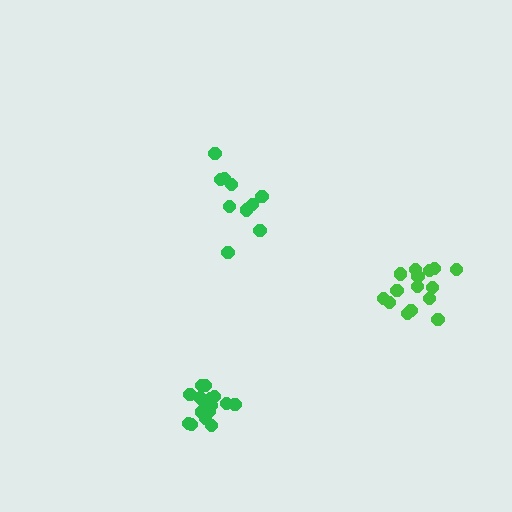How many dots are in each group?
Group 1: 16 dots, Group 2: 10 dots, Group 3: 16 dots (42 total).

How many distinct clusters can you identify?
There are 3 distinct clusters.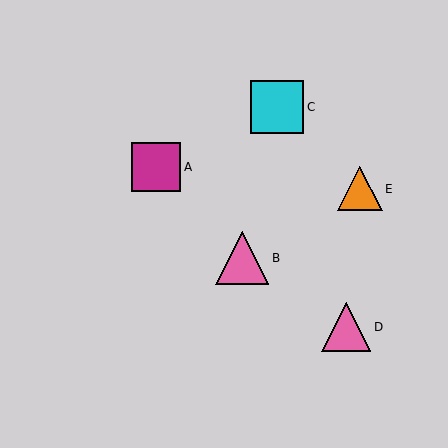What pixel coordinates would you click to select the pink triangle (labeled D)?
Click at (346, 327) to select the pink triangle D.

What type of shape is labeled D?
Shape D is a pink triangle.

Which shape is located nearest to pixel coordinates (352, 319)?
The pink triangle (labeled D) at (346, 327) is nearest to that location.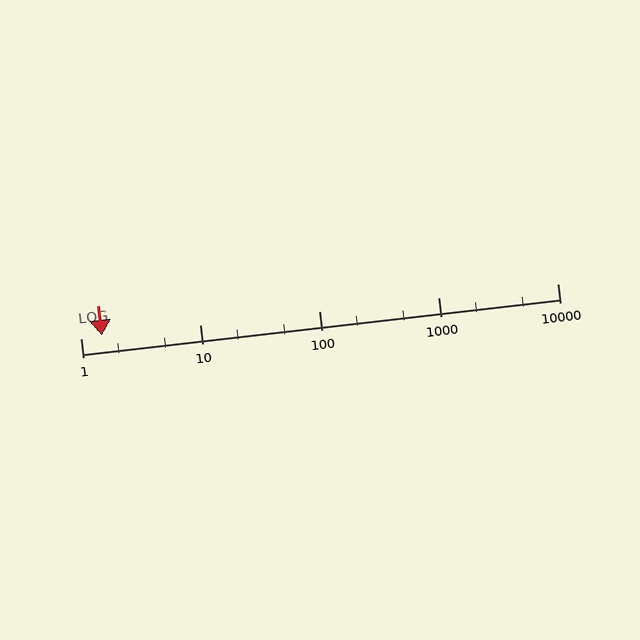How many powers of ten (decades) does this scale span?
The scale spans 4 decades, from 1 to 10000.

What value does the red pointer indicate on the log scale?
The pointer indicates approximately 1.5.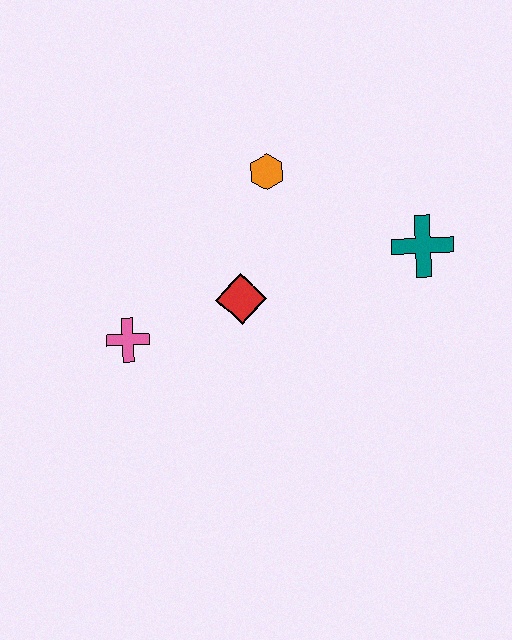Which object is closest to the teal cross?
The orange hexagon is closest to the teal cross.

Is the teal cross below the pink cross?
No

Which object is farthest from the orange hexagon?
The pink cross is farthest from the orange hexagon.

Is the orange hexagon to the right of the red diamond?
Yes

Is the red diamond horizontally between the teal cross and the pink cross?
Yes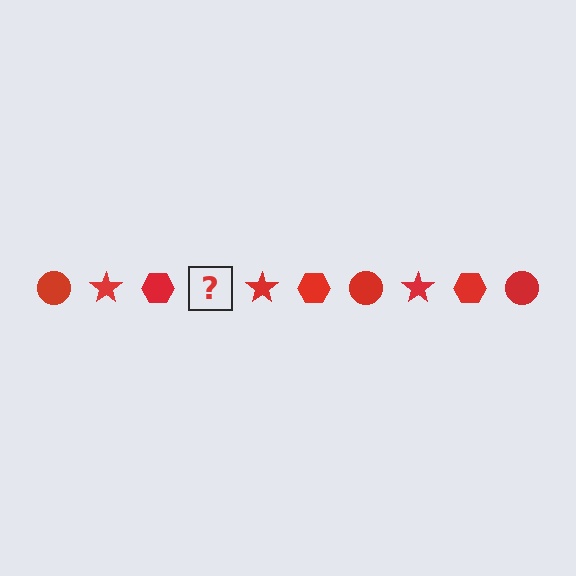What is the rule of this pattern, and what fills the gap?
The rule is that the pattern cycles through circle, star, hexagon shapes in red. The gap should be filled with a red circle.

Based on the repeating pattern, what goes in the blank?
The blank should be a red circle.